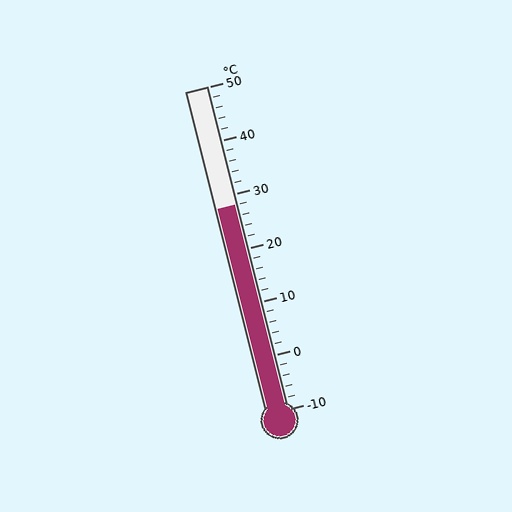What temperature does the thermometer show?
The thermometer shows approximately 28°C.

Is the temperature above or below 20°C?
The temperature is above 20°C.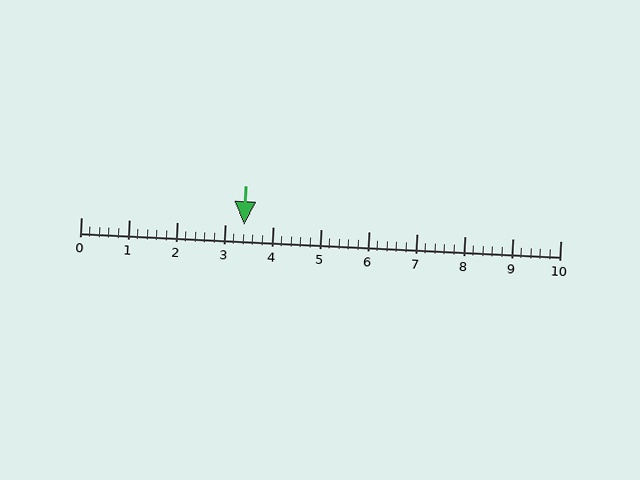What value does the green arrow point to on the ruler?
The green arrow points to approximately 3.4.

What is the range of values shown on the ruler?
The ruler shows values from 0 to 10.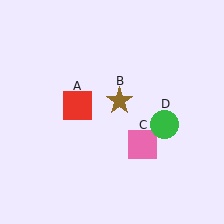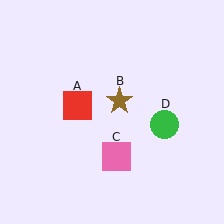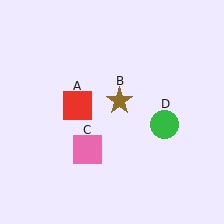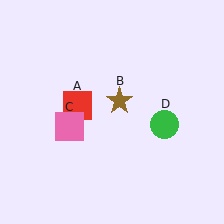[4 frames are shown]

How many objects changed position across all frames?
1 object changed position: pink square (object C).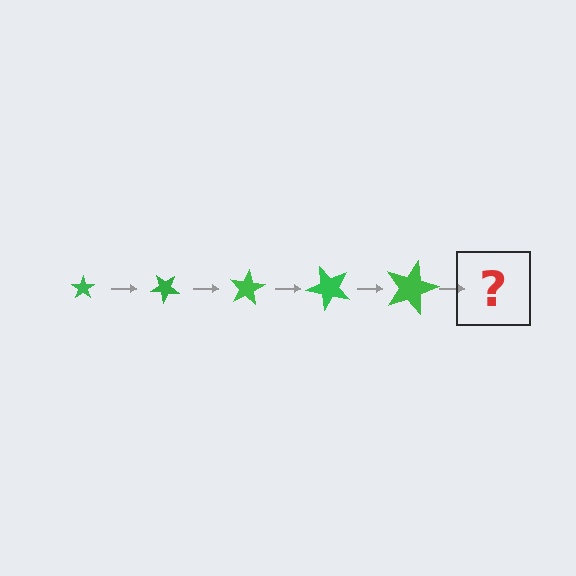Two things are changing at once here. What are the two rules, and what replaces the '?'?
The two rules are that the star grows larger each step and it rotates 40 degrees each step. The '?' should be a star, larger than the previous one and rotated 200 degrees from the start.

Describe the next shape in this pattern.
It should be a star, larger than the previous one and rotated 200 degrees from the start.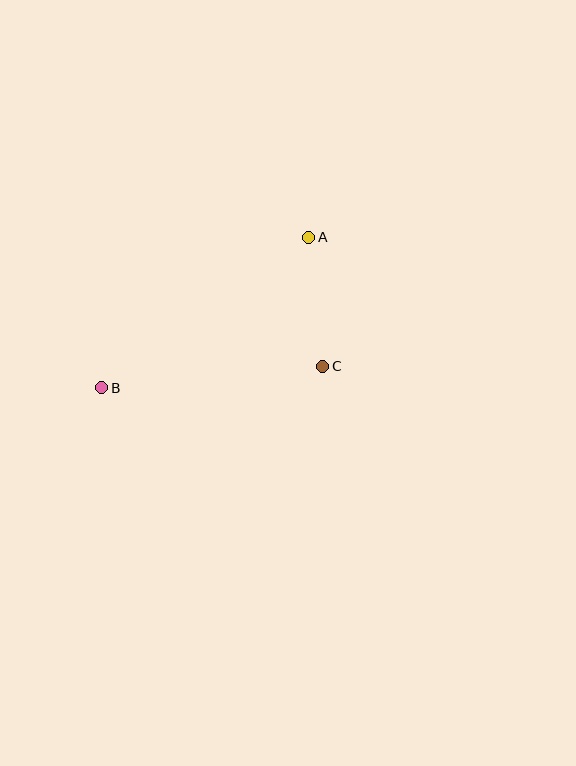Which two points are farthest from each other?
Points A and B are farthest from each other.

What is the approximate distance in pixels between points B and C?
The distance between B and C is approximately 222 pixels.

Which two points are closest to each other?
Points A and C are closest to each other.